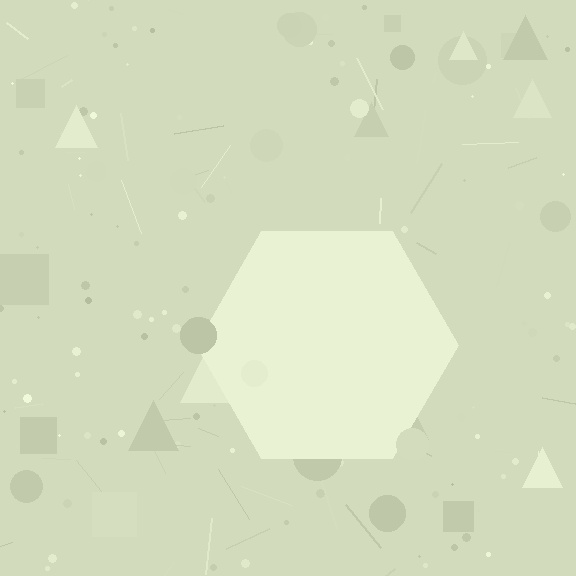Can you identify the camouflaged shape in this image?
The camouflaged shape is a hexagon.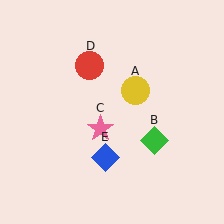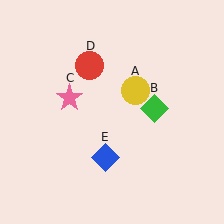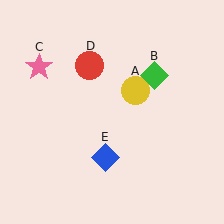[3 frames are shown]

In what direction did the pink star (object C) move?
The pink star (object C) moved up and to the left.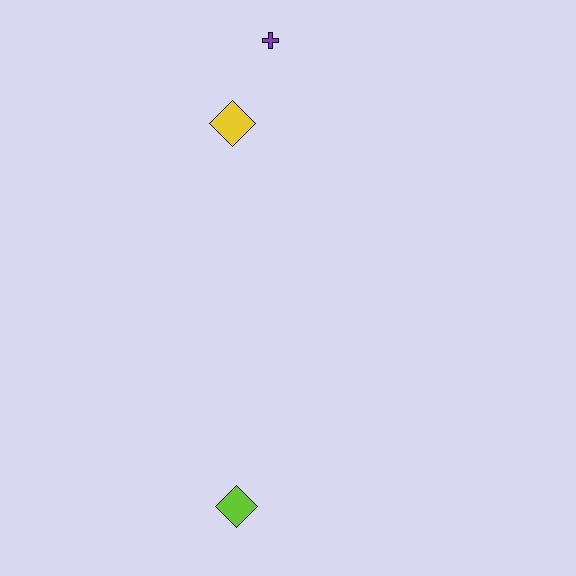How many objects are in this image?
There are 3 objects.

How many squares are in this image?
There are no squares.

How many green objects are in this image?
There are no green objects.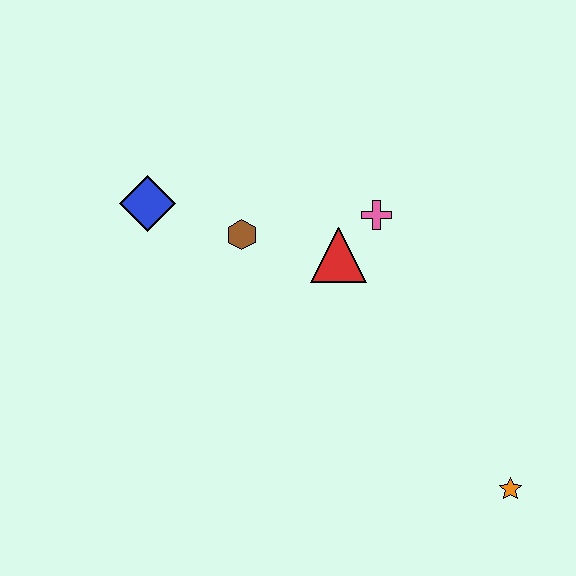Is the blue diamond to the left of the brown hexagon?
Yes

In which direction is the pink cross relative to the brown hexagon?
The pink cross is to the right of the brown hexagon.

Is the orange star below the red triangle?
Yes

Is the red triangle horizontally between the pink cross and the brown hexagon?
Yes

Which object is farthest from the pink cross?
The orange star is farthest from the pink cross.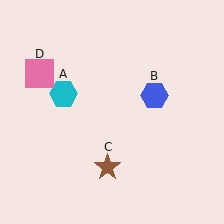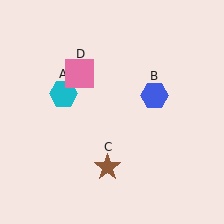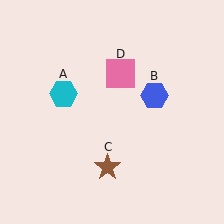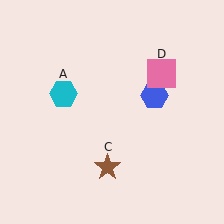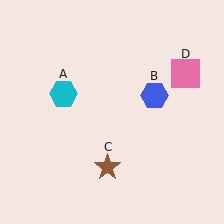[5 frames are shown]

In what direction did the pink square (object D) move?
The pink square (object D) moved right.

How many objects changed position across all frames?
1 object changed position: pink square (object D).